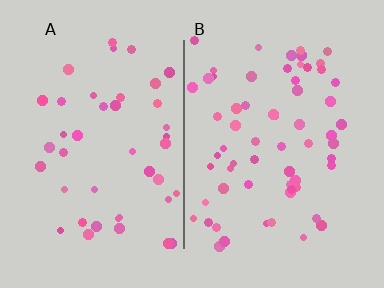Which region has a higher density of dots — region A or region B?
B (the right).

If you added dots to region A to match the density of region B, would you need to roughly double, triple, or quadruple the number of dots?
Approximately double.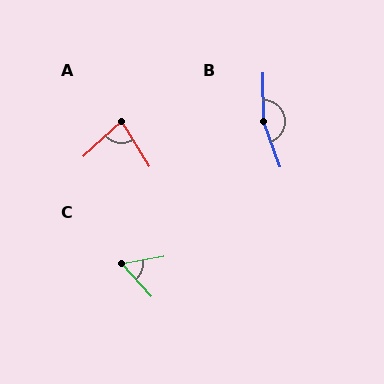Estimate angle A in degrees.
Approximately 79 degrees.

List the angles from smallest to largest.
C (58°), A (79°), B (160°).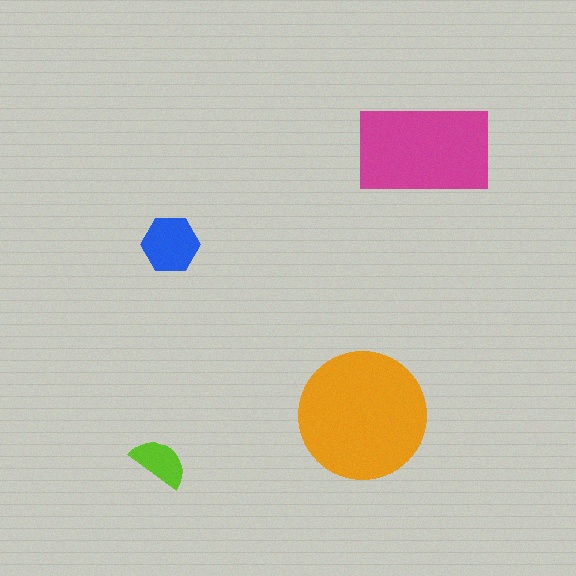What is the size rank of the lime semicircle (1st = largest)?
4th.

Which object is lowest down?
The lime semicircle is bottommost.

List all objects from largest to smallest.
The orange circle, the magenta rectangle, the blue hexagon, the lime semicircle.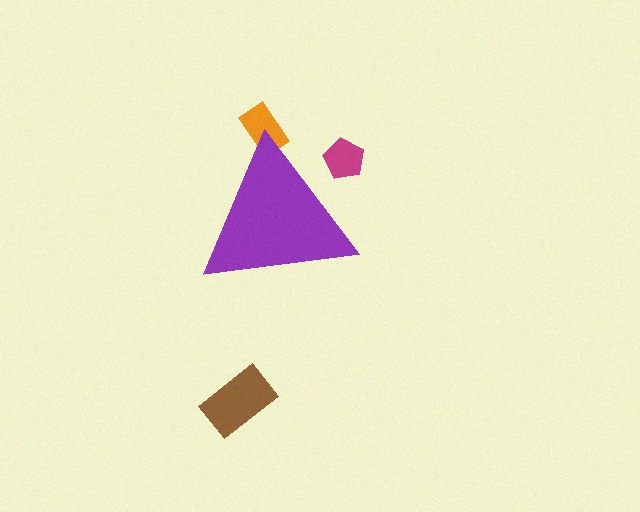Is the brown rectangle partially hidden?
No, the brown rectangle is fully visible.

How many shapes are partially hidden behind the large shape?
2 shapes are partially hidden.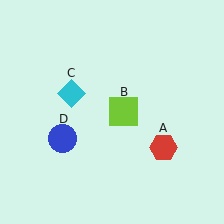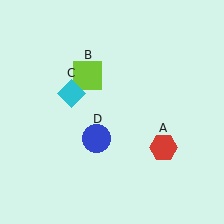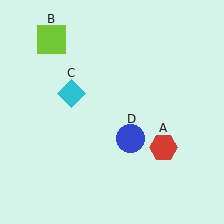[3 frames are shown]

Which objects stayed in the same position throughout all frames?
Red hexagon (object A) and cyan diamond (object C) remained stationary.